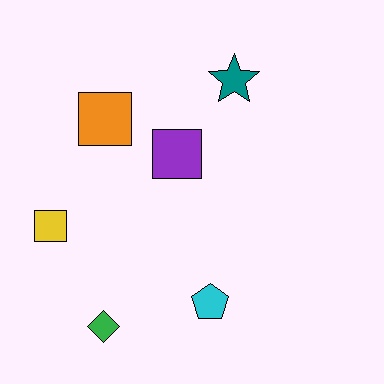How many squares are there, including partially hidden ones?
There are 3 squares.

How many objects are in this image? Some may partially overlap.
There are 6 objects.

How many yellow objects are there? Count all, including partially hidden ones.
There is 1 yellow object.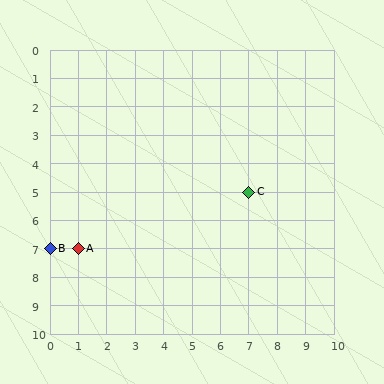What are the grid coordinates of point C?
Point C is at grid coordinates (7, 5).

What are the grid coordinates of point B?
Point B is at grid coordinates (0, 7).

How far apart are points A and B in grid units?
Points A and B are 1 column apart.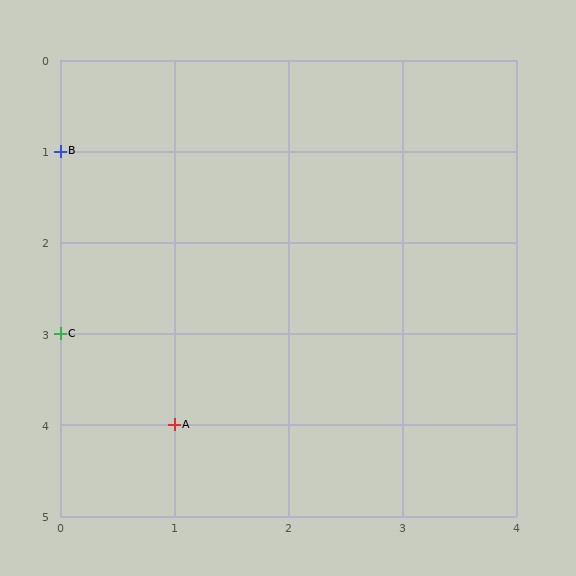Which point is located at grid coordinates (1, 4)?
Point A is at (1, 4).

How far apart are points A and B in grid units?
Points A and B are 1 column and 3 rows apart (about 3.2 grid units diagonally).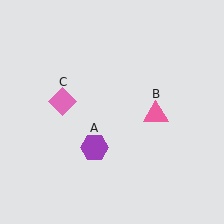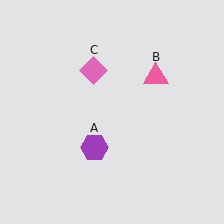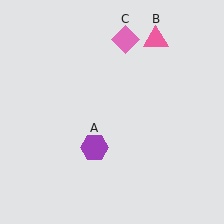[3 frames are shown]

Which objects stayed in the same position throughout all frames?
Purple hexagon (object A) remained stationary.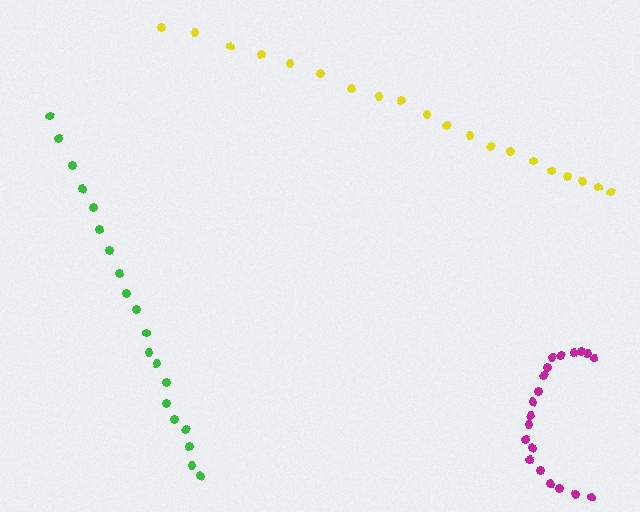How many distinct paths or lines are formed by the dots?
There are 3 distinct paths.